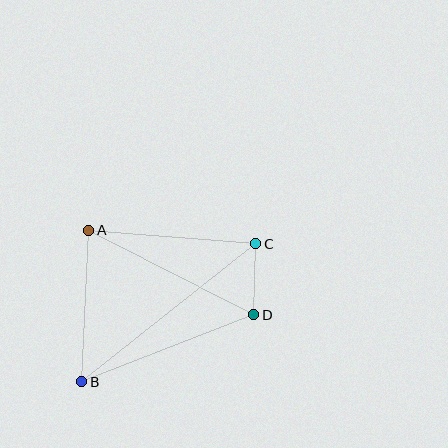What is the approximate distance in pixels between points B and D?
The distance between B and D is approximately 185 pixels.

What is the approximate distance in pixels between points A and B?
The distance between A and B is approximately 151 pixels.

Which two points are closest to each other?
Points C and D are closest to each other.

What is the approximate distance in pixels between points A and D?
The distance between A and D is approximately 185 pixels.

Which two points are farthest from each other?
Points B and C are farthest from each other.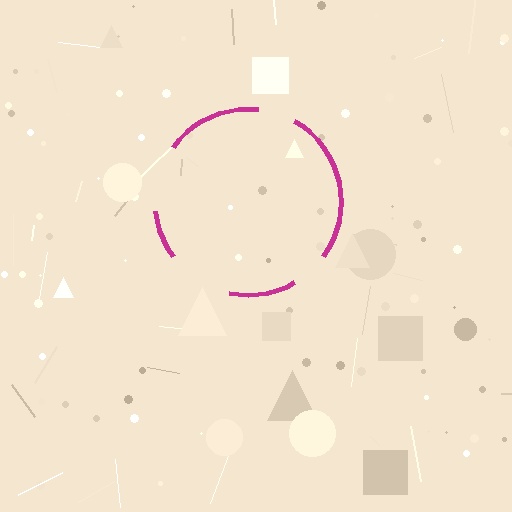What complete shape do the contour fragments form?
The contour fragments form a circle.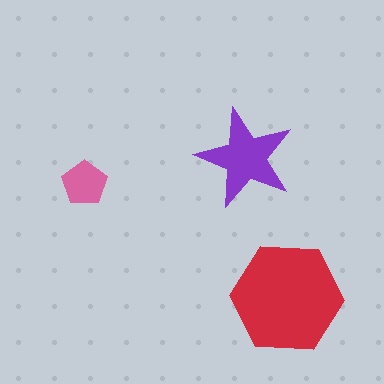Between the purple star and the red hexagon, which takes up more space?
The red hexagon.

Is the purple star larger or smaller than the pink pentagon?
Larger.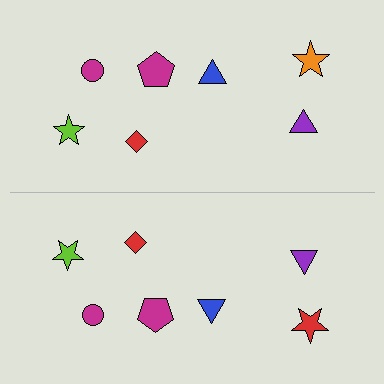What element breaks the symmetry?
The red star on the bottom side breaks the symmetry — its mirror counterpart is orange.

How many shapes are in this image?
There are 14 shapes in this image.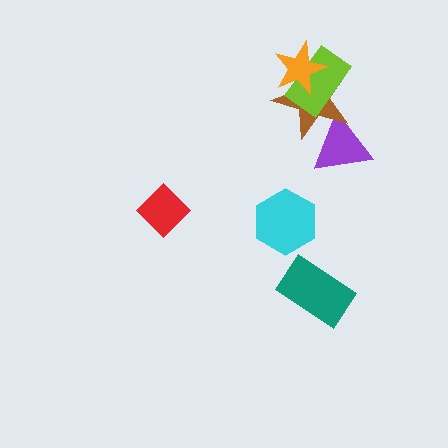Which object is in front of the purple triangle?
The brown star is in front of the purple triangle.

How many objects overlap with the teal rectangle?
0 objects overlap with the teal rectangle.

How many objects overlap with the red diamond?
0 objects overlap with the red diamond.